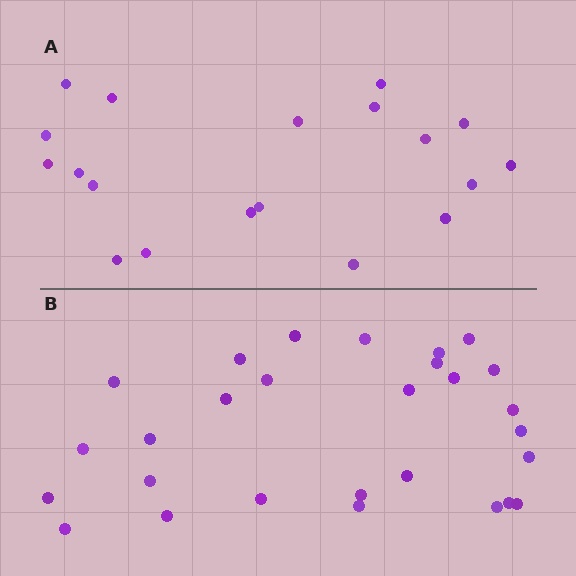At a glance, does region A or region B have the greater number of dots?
Region B (the bottom region) has more dots.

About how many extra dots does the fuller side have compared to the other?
Region B has roughly 8 or so more dots than region A.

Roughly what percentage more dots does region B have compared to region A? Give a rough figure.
About 45% more.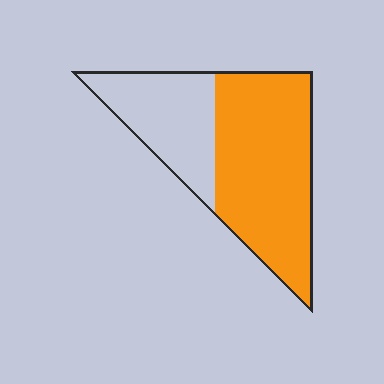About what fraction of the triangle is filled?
About five eighths (5/8).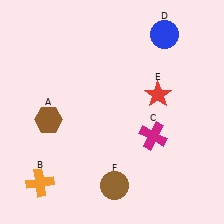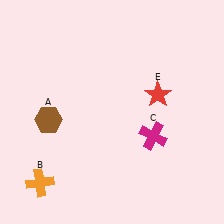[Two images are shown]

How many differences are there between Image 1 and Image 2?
There are 2 differences between the two images.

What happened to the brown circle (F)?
The brown circle (F) was removed in Image 2. It was in the bottom-right area of Image 1.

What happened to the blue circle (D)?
The blue circle (D) was removed in Image 2. It was in the top-right area of Image 1.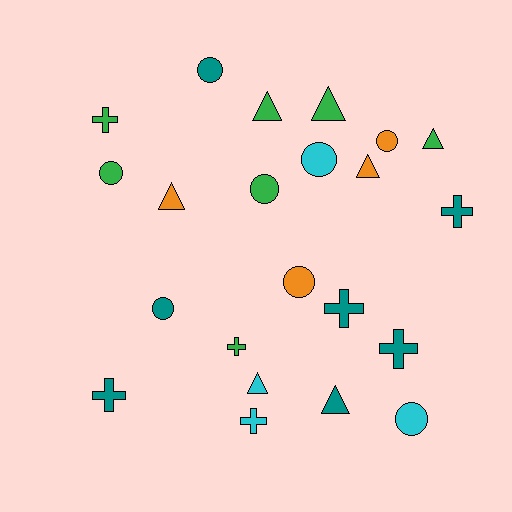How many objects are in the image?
There are 22 objects.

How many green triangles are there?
There are 3 green triangles.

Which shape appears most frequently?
Circle, with 8 objects.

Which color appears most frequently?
Teal, with 7 objects.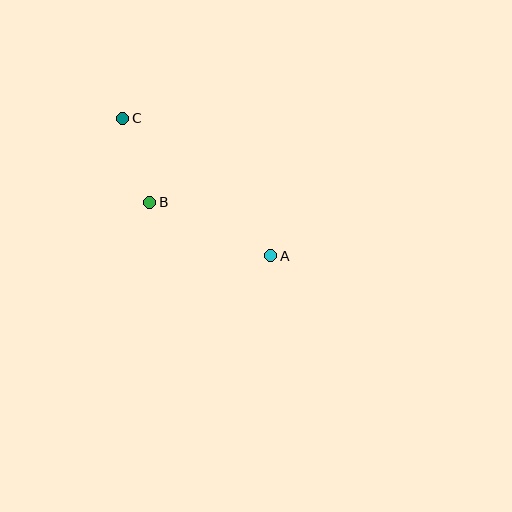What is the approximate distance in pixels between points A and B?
The distance between A and B is approximately 132 pixels.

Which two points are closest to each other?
Points B and C are closest to each other.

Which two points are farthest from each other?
Points A and C are farthest from each other.